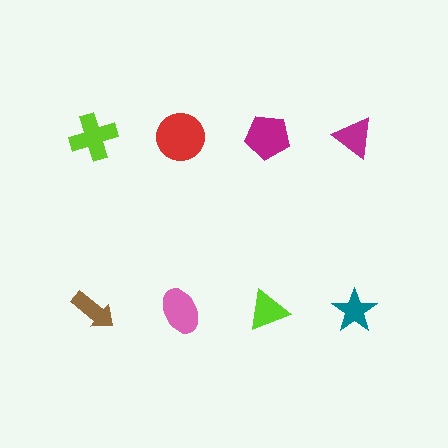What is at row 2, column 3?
A lime triangle.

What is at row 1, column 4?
A magenta triangle.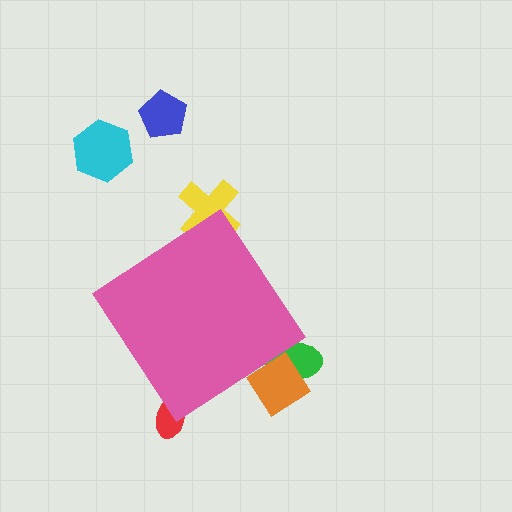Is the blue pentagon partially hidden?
No, the blue pentagon is fully visible.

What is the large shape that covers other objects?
A pink diamond.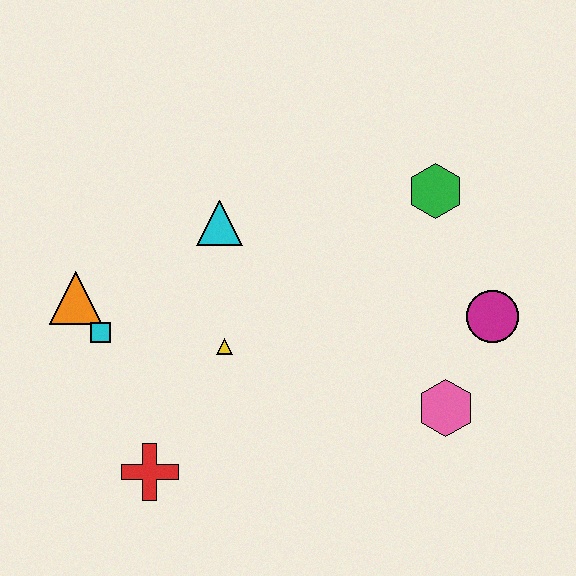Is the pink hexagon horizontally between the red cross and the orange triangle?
No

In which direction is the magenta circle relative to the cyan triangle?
The magenta circle is to the right of the cyan triangle.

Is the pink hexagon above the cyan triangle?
No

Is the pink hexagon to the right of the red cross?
Yes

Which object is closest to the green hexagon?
The magenta circle is closest to the green hexagon.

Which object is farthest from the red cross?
The green hexagon is farthest from the red cross.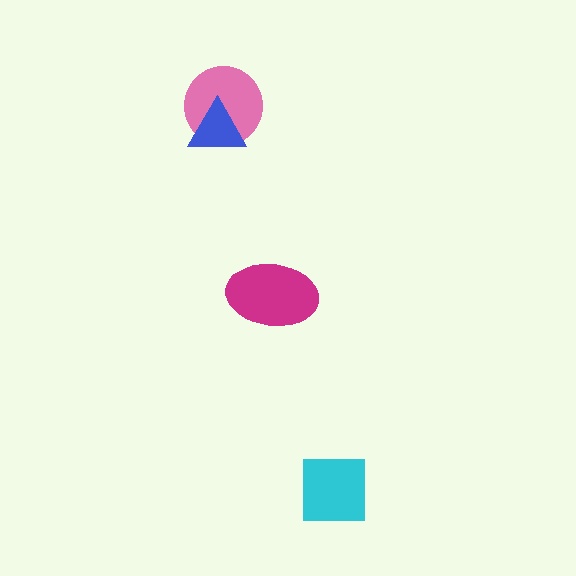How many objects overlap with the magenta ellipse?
0 objects overlap with the magenta ellipse.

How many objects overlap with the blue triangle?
1 object overlaps with the blue triangle.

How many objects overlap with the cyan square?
0 objects overlap with the cyan square.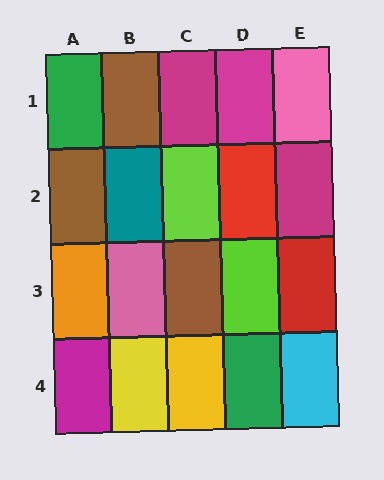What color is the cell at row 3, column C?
Brown.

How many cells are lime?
2 cells are lime.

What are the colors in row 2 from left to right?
Brown, teal, lime, red, magenta.